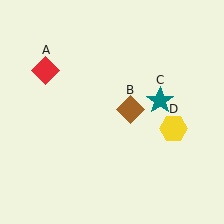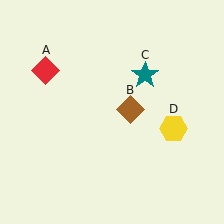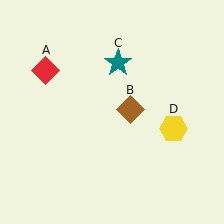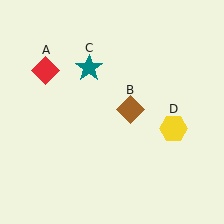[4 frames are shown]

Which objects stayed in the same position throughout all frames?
Red diamond (object A) and brown diamond (object B) and yellow hexagon (object D) remained stationary.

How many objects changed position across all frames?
1 object changed position: teal star (object C).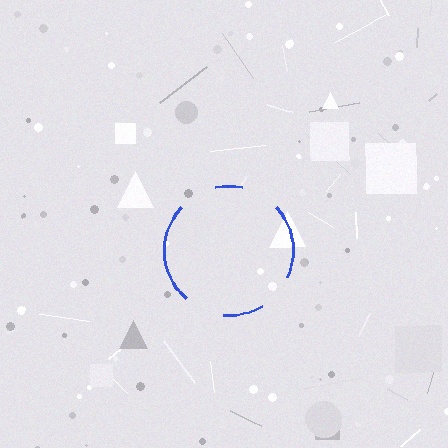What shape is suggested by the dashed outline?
The dashed outline suggests a circle.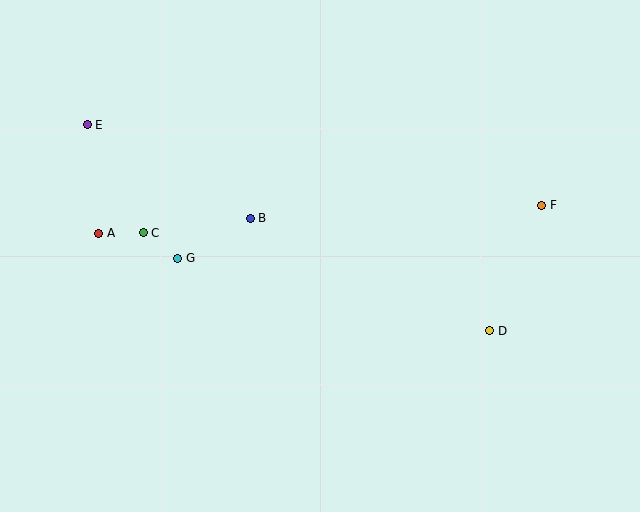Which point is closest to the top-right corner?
Point F is closest to the top-right corner.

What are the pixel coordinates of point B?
Point B is at (250, 218).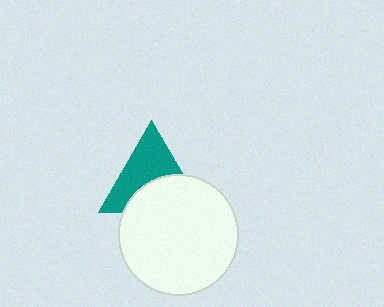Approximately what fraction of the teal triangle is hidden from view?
Roughly 44% of the teal triangle is hidden behind the white circle.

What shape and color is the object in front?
The object in front is a white circle.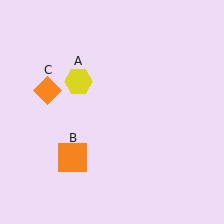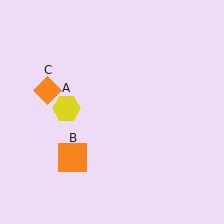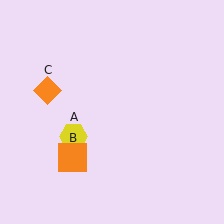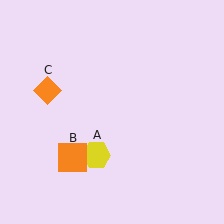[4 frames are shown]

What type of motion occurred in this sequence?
The yellow hexagon (object A) rotated counterclockwise around the center of the scene.